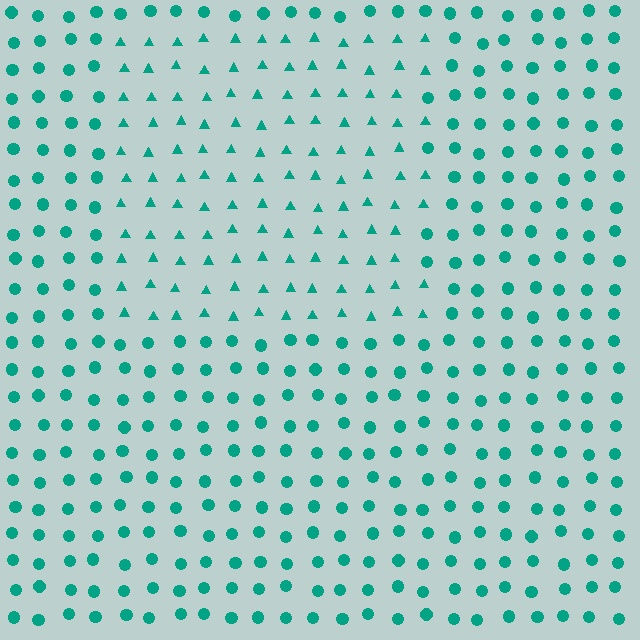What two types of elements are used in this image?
The image uses triangles inside the rectangle region and circles outside it.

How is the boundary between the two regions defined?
The boundary is defined by a change in element shape: triangles inside vs. circles outside. All elements share the same color and spacing.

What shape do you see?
I see a rectangle.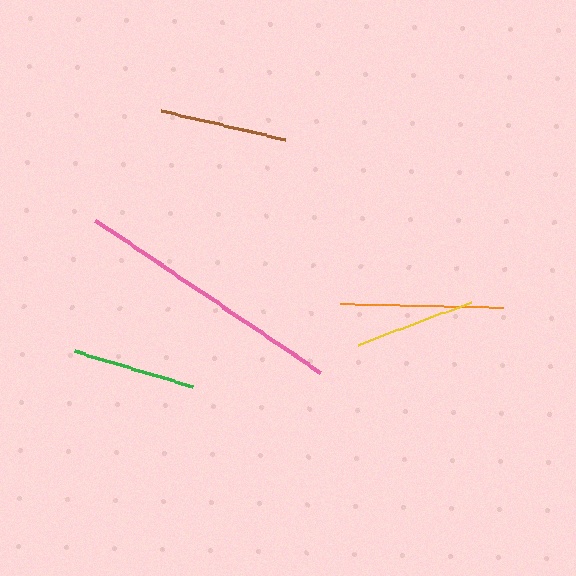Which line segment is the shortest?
The yellow line is the shortest at approximately 121 pixels.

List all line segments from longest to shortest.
From longest to shortest: pink, orange, brown, green, yellow.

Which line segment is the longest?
The pink line is the longest at approximately 271 pixels.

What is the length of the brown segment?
The brown segment is approximately 128 pixels long.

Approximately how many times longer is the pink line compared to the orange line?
The pink line is approximately 1.7 times the length of the orange line.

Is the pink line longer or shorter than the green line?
The pink line is longer than the green line.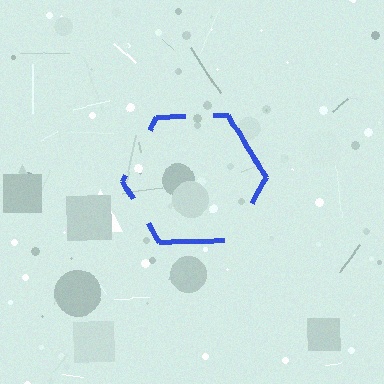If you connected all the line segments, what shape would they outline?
They would outline a hexagon.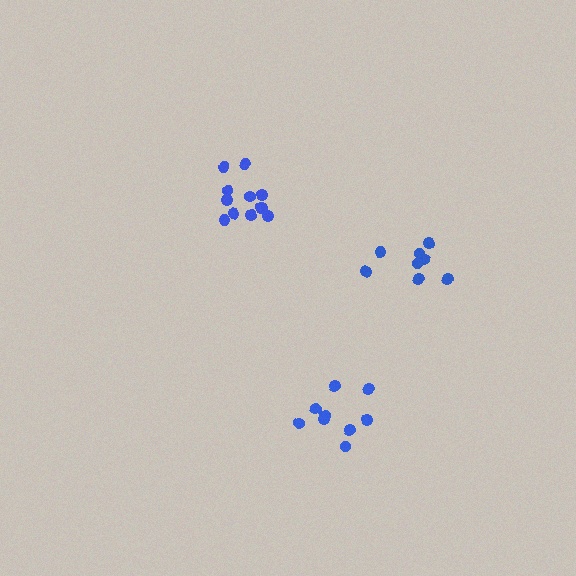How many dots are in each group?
Group 1: 12 dots, Group 2: 9 dots, Group 3: 8 dots (29 total).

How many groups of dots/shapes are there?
There are 3 groups.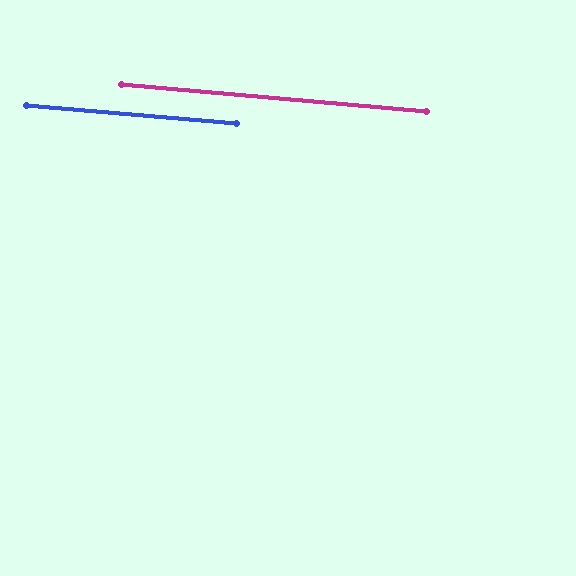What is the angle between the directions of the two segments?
Approximately 0 degrees.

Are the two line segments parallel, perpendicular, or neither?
Parallel — their directions differ by only 0.5°.